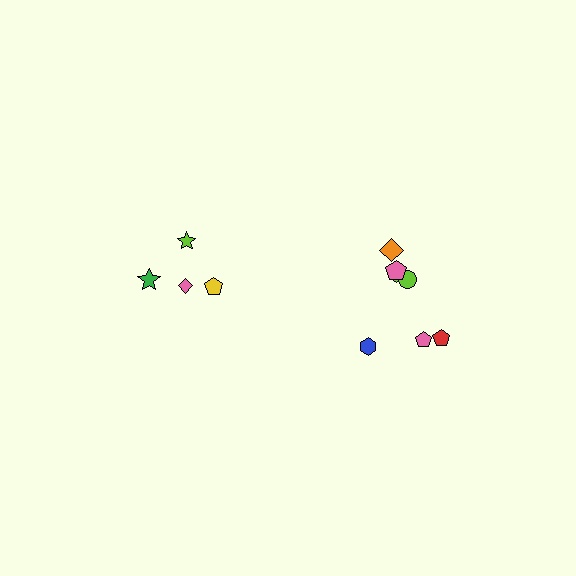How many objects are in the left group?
There are 4 objects.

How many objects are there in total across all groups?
There are 11 objects.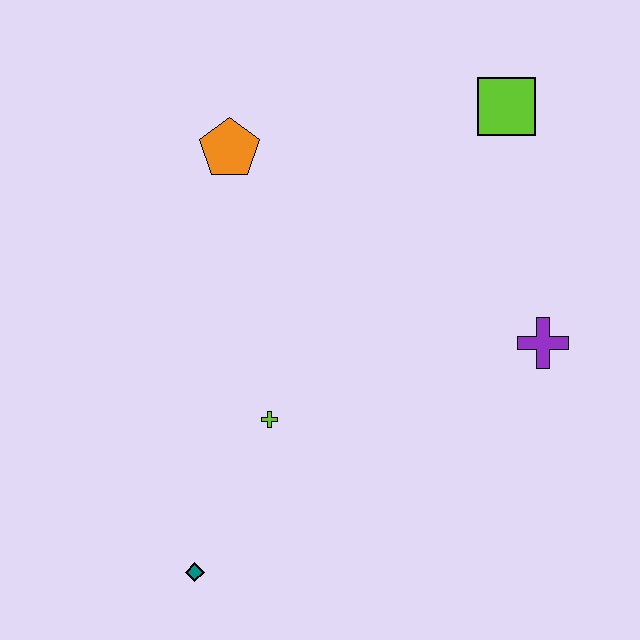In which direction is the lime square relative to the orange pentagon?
The lime square is to the right of the orange pentagon.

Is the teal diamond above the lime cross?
No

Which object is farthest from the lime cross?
The lime square is farthest from the lime cross.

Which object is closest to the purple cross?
The lime square is closest to the purple cross.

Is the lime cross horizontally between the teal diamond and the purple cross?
Yes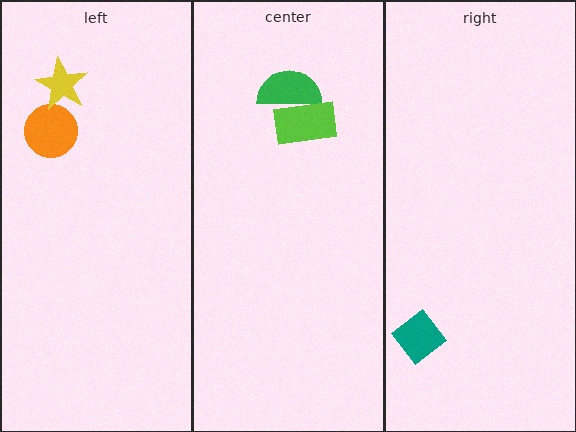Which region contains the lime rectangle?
The center region.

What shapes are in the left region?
The orange circle, the yellow star.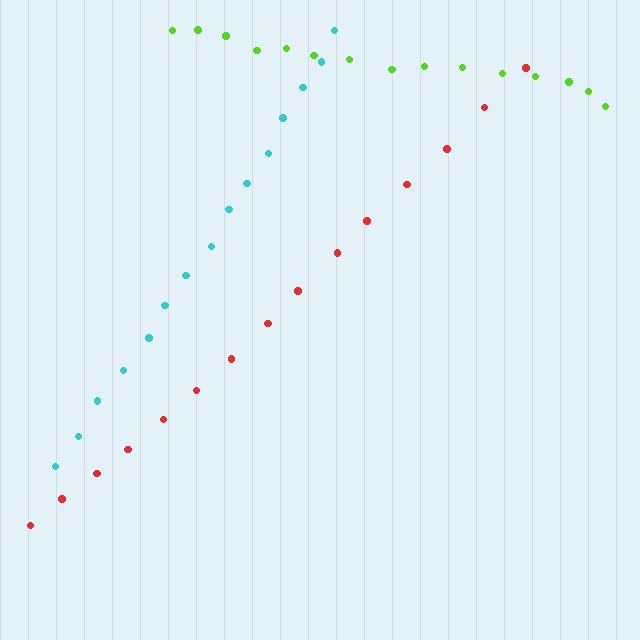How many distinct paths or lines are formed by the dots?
There are 3 distinct paths.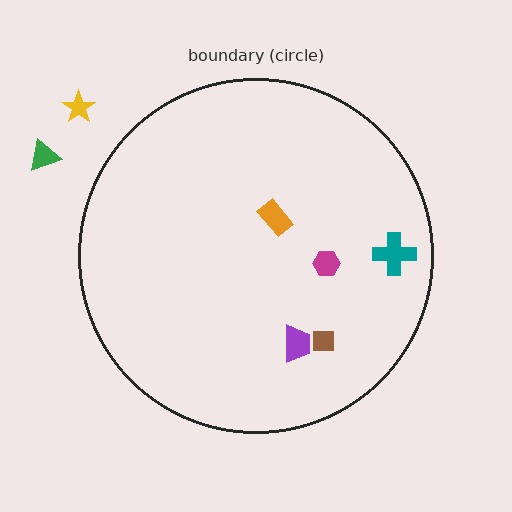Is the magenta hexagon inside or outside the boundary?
Inside.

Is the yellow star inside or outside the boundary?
Outside.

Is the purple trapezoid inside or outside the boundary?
Inside.